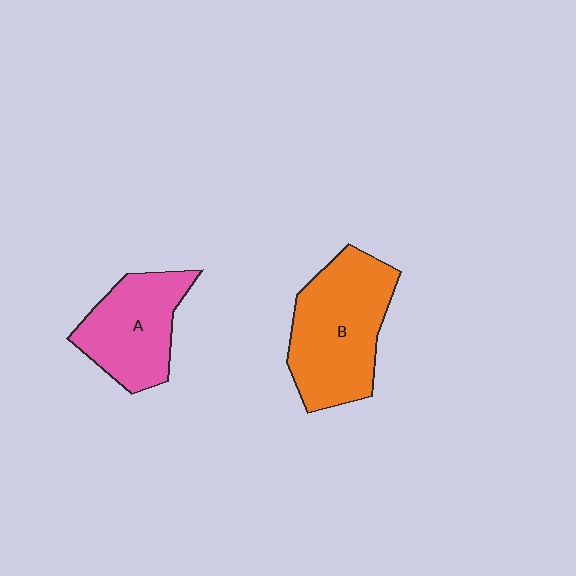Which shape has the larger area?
Shape B (orange).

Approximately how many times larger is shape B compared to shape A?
Approximately 1.3 times.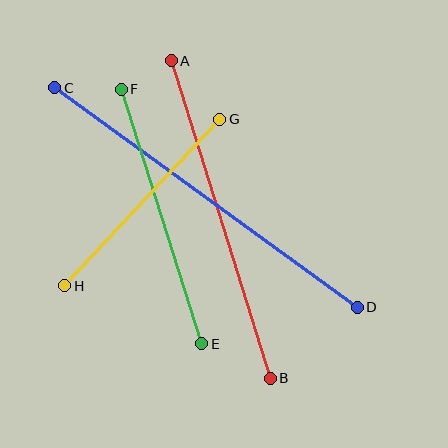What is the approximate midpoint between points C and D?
The midpoint is at approximately (206, 197) pixels.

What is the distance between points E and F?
The distance is approximately 267 pixels.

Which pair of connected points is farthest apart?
Points C and D are farthest apart.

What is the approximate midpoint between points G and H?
The midpoint is at approximately (142, 203) pixels.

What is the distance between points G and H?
The distance is approximately 227 pixels.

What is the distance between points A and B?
The distance is approximately 333 pixels.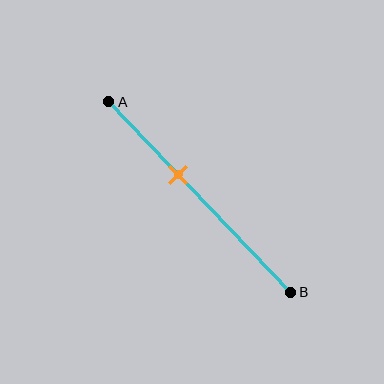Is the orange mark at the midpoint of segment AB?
No, the mark is at about 40% from A, not at the 50% midpoint.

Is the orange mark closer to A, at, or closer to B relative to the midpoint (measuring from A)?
The orange mark is closer to point A than the midpoint of segment AB.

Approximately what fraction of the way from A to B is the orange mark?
The orange mark is approximately 40% of the way from A to B.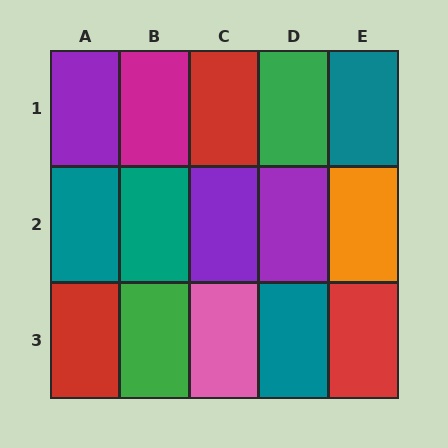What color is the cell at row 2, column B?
Teal.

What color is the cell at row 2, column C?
Purple.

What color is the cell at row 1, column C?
Red.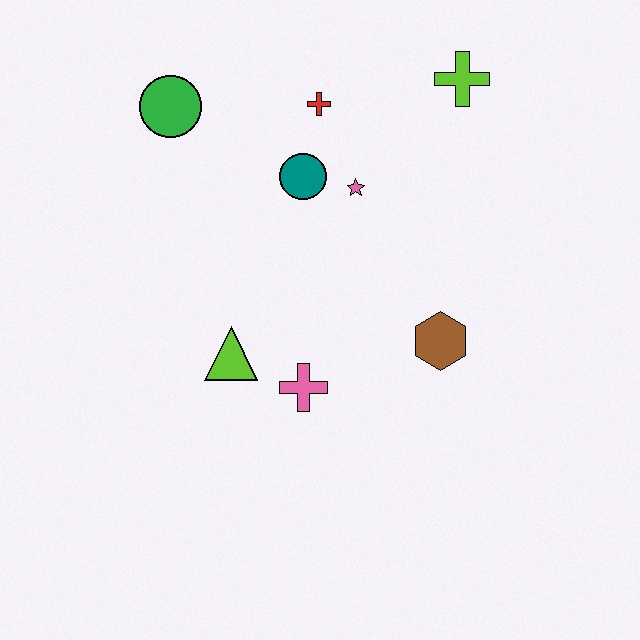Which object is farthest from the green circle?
The brown hexagon is farthest from the green circle.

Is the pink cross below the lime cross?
Yes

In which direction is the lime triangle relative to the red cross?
The lime triangle is below the red cross.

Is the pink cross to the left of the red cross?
Yes